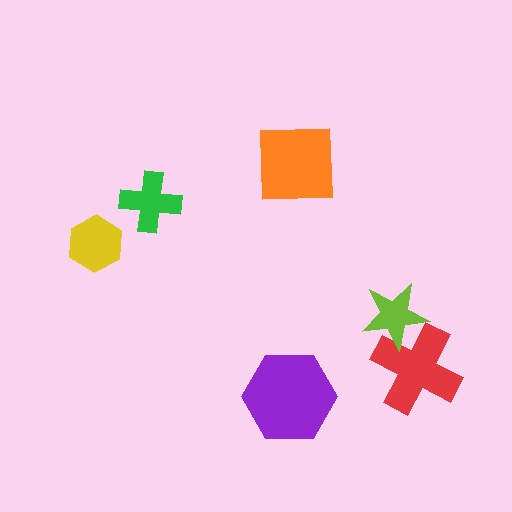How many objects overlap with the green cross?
0 objects overlap with the green cross.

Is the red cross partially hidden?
Yes, it is partially covered by another shape.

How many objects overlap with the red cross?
1 object overlaps with the red cross.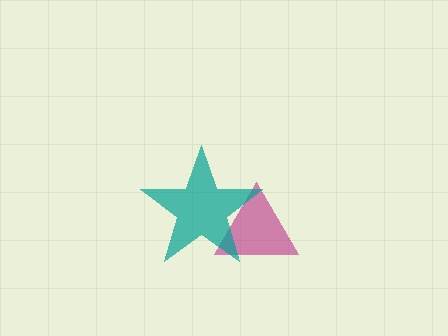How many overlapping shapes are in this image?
There are 2 overlapping shapes in the image.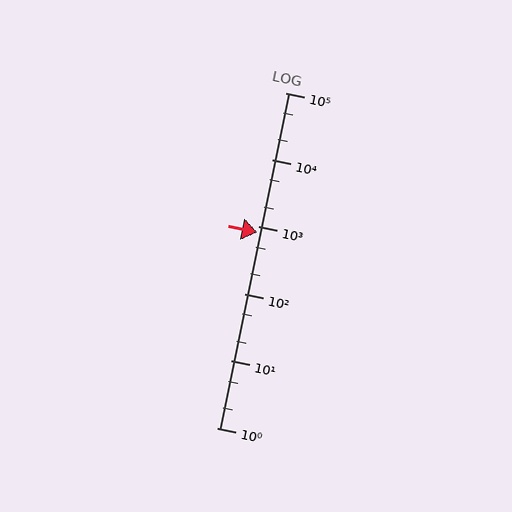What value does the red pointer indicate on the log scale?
The pointer indicates approximately 820.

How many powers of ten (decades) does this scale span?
The scale spans 5 decades, from 1 to 100000.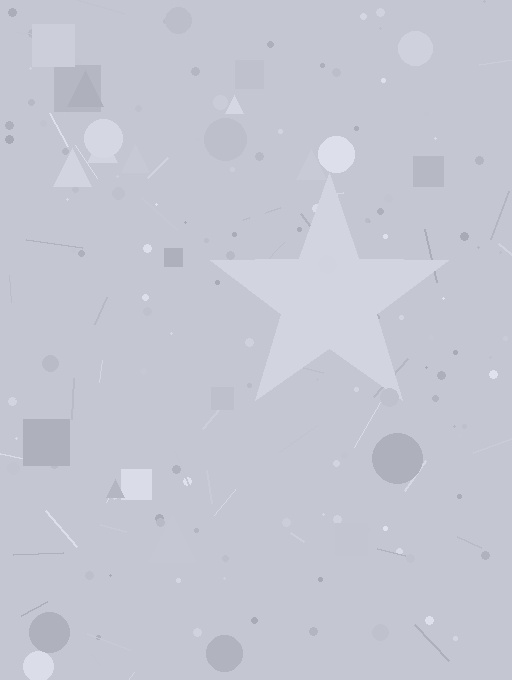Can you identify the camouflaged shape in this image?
The camouflaged shape is a star.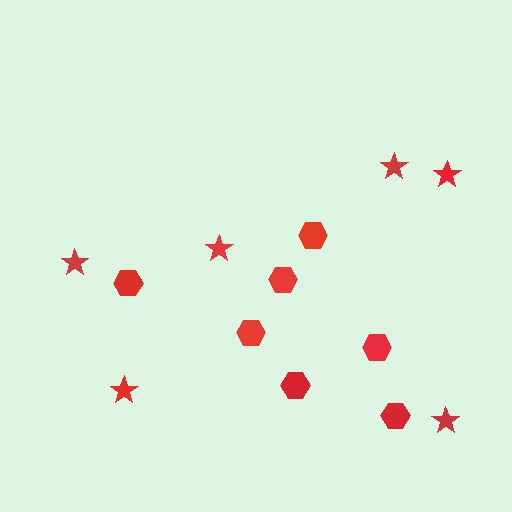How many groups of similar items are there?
There are 2 groups: one group of hexagons (7) and one group of stars (6).